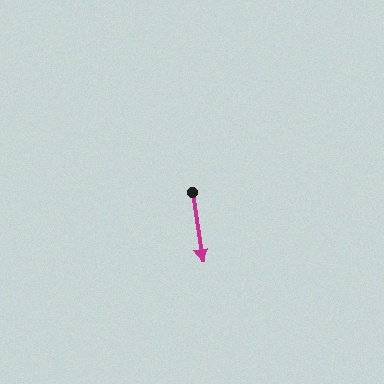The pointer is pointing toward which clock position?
Roughly 6 o'clock.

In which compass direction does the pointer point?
South.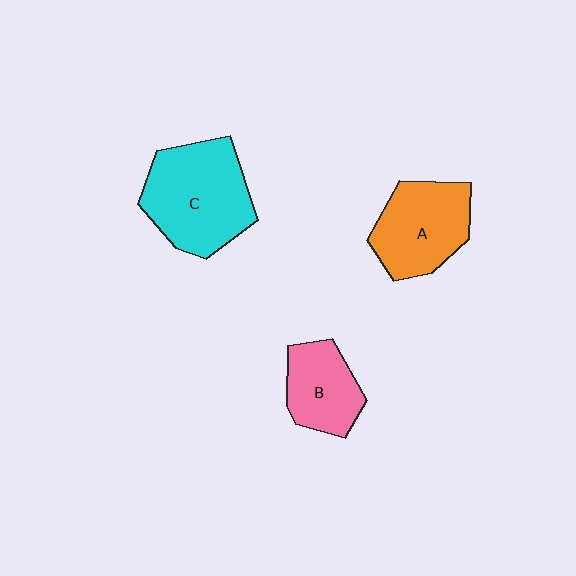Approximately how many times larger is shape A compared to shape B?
Approximately 1.3 times.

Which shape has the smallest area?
Shape B (pink).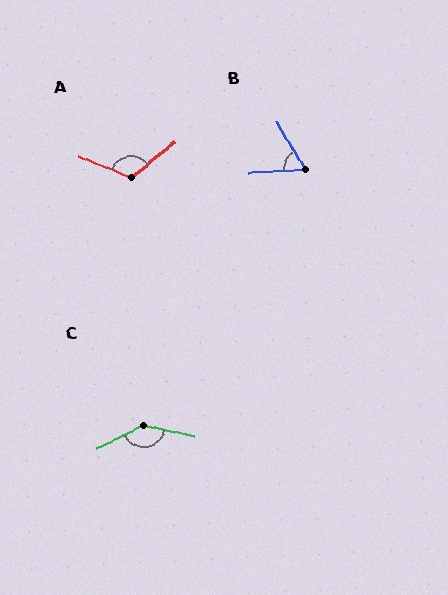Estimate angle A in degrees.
Approximately 118 degrees.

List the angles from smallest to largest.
B (63°), A (118°), C (142°).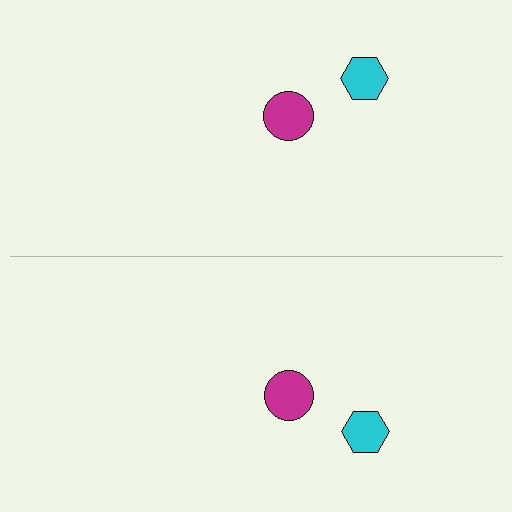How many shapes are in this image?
There are 4 shapes in this image.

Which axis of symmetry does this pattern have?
The pattern has a horizontal axis of symmetry running through the center of the image.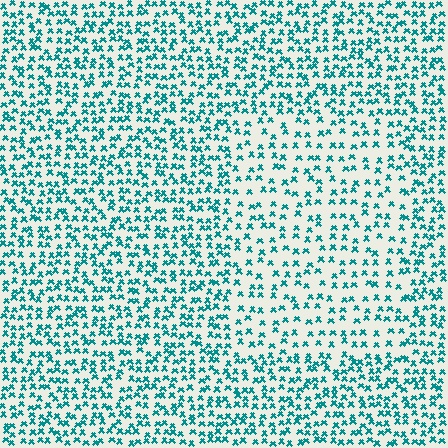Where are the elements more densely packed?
The elements are more densely packed outside the rectangle boundary.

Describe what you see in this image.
The image contains small teal elements arranged at two different densities. A rectangle-shaped region is visible where the elements are less densely packed than the surrounding area.